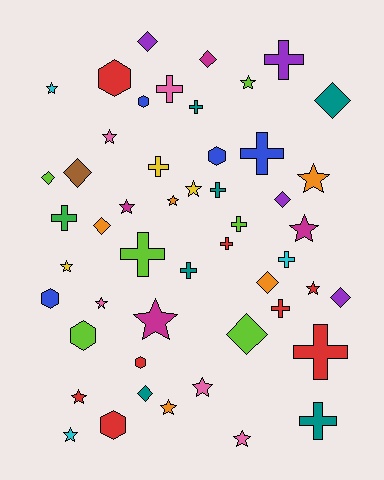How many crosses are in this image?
There are 15 crosses.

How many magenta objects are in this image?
There are 4 magenta objects.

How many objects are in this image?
There are 50 objects.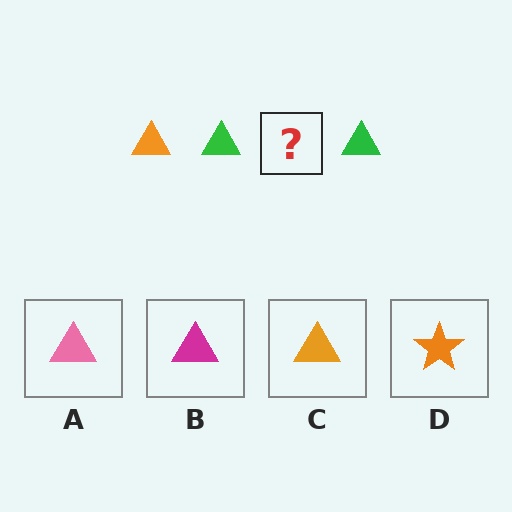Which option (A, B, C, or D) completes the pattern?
C.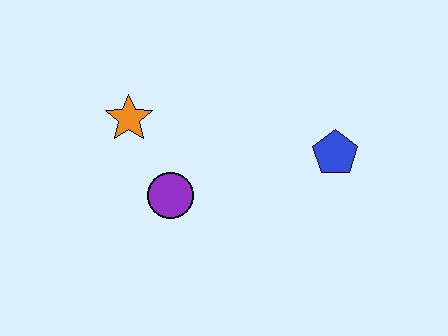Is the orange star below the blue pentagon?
No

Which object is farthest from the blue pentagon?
The orange star is farthest from the blue pentagon.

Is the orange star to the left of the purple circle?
Yes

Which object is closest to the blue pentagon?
The purple circle is closest to the blue pentagon.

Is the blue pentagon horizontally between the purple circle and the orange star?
No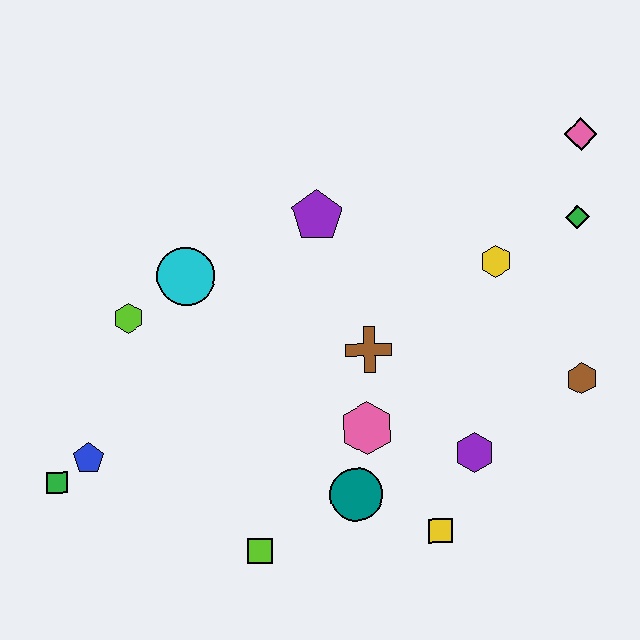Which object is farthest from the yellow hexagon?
The green square is farthest from the yellow hexagon.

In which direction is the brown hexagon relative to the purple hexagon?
The brown hexagon is to the right of the purple hexagon.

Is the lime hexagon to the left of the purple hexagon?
Yes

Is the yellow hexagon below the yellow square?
No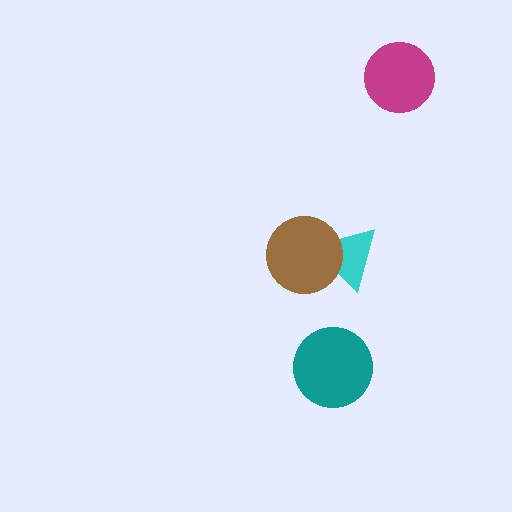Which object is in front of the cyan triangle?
The brown circle is in front of the cyan triangle.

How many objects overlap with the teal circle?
0 objects overlap with the teal circle.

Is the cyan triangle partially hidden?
Yes, it is partially covered by another shape.